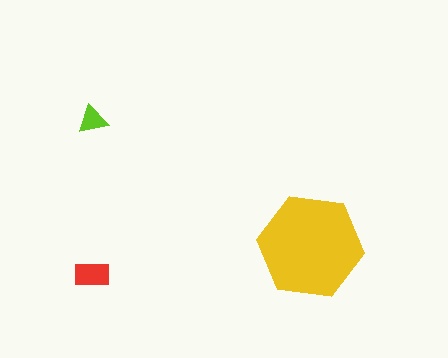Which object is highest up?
The lime triangle is topmost.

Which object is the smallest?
The lime triangle.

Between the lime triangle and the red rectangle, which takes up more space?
The red rectangle.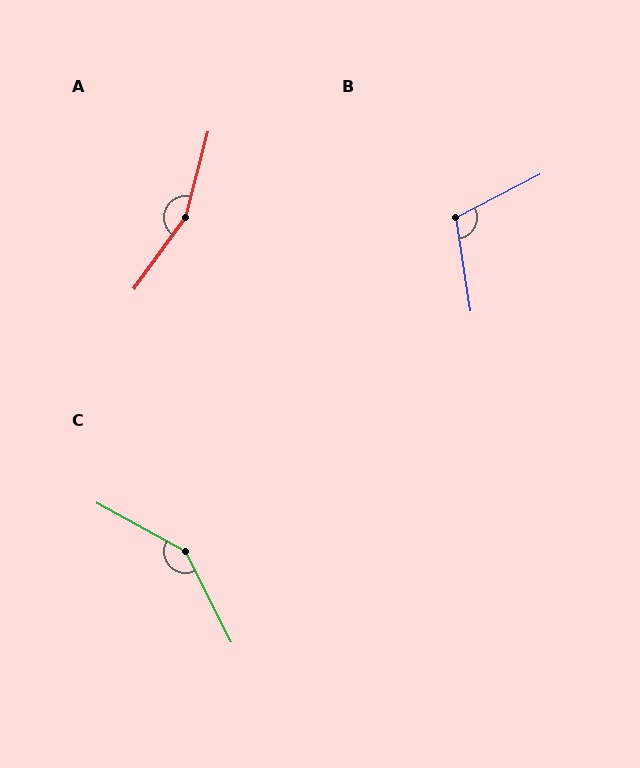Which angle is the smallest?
B, at approximately 108 degrees.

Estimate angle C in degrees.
Approximately 145 degrees.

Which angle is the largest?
A, at approximately 159 degrees.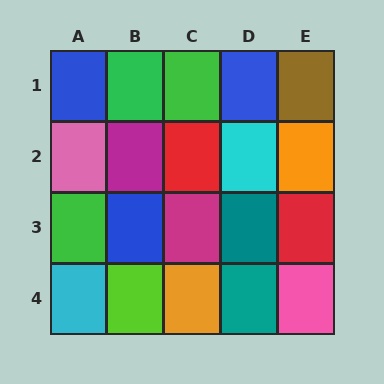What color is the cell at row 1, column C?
Green.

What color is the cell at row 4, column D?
Teal.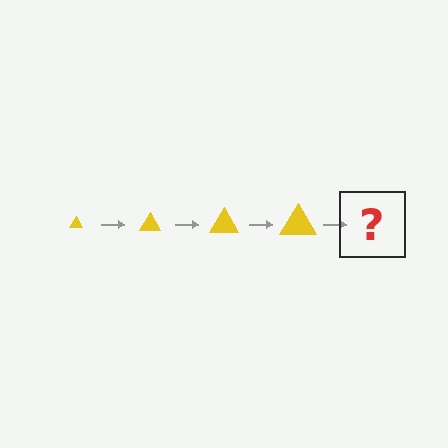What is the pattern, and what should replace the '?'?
The pattern is that the triangle gets progressively larger each step. The '?' should be a yellow triangle, larger than the previous one.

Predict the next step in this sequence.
The next step is a yellow triangle, larger than the previous one.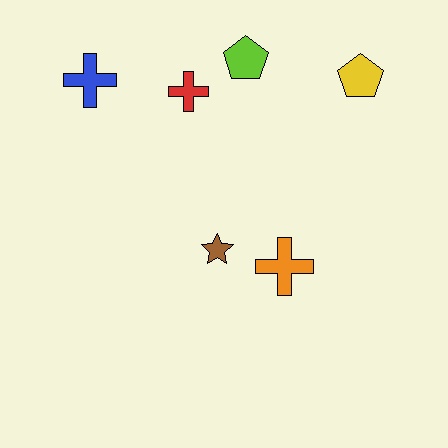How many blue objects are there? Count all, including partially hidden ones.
There is 1 blue object.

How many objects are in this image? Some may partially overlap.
There are 6 objects.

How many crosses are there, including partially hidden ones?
There are 3 crosses.